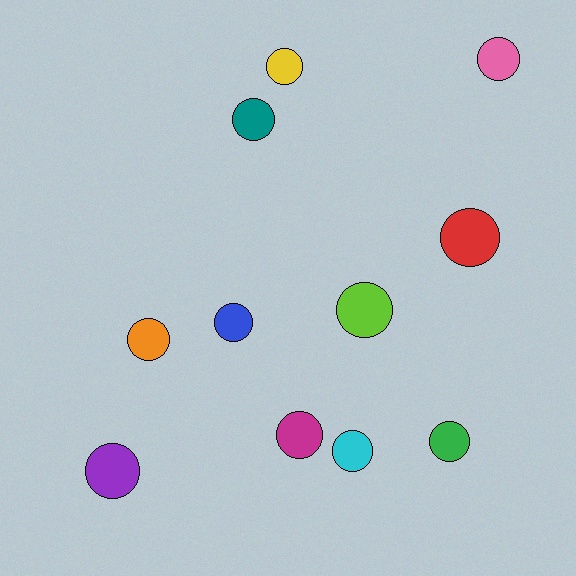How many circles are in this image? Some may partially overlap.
There are 11 circles.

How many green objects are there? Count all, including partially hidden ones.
There is 1 green object.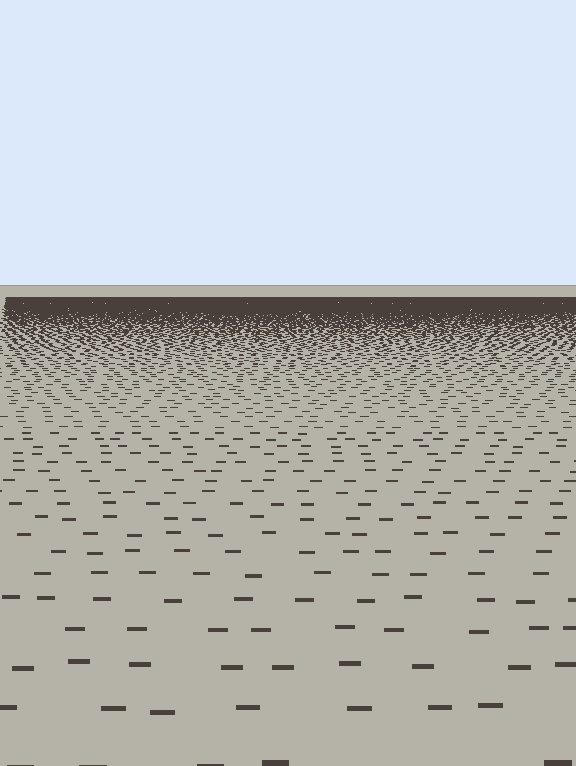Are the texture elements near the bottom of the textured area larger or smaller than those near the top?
Larger. Near the bottom, elements are closer to the viewer and appear at a bigger on-screen size.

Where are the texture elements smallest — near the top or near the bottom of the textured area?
Near the top.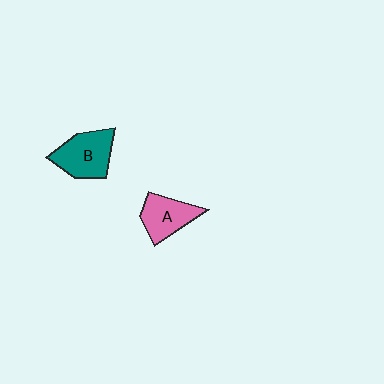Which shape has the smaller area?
Shape A (pink).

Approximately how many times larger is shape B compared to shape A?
Approximately 1.2 times.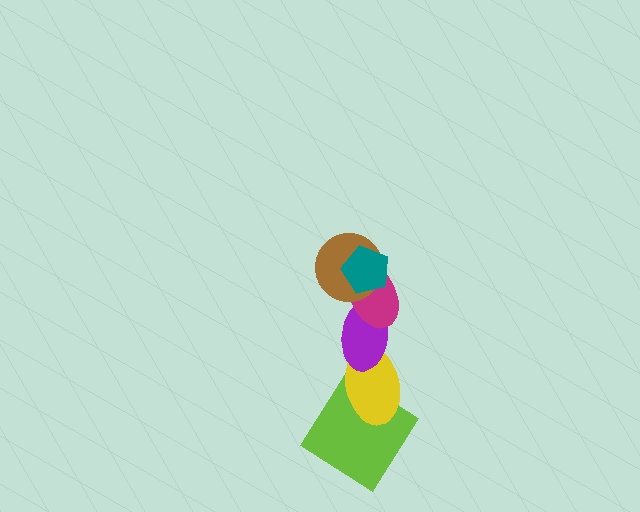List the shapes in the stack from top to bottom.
From top to bottom: the teal pentagon, the brown circle, the magenta ellipse, the purple ellipse, the yellow ellipse, the lime diamond.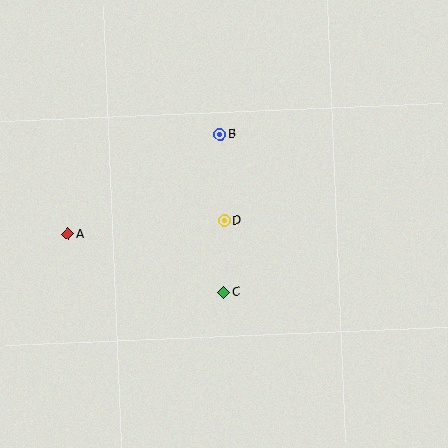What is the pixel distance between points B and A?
The distance between B and A is 182 pixels.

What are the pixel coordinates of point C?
Point C is at (224, 292).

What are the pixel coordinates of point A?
Point A is at (68, 234).